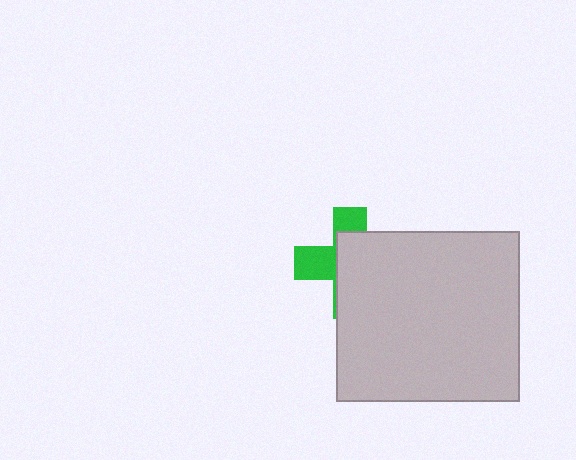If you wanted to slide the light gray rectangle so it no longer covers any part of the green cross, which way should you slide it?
Slide it right — that is the most direct way to separate the two shapes.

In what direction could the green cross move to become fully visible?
The green cross could move left. That would shift it out from behind the light gray rectangle entirely.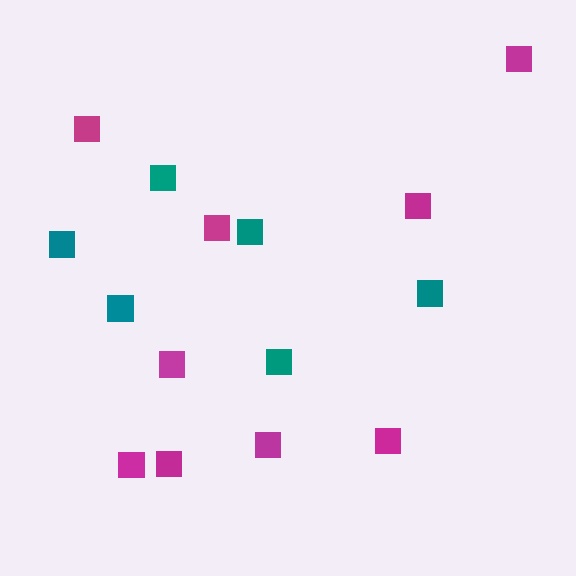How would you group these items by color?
There are 2 groups: one group of teal squares (6) and one group of magenta squares (9).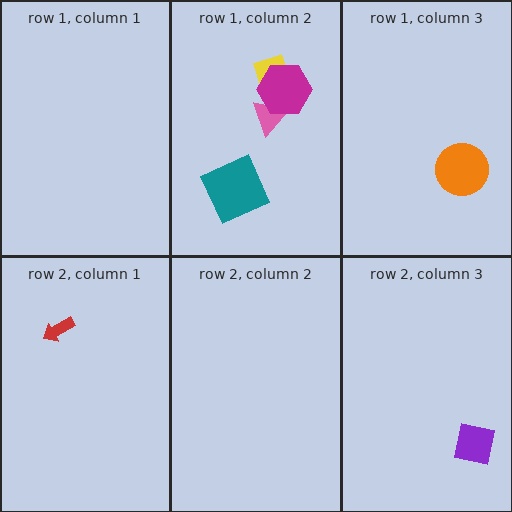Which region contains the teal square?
The row 1, column 2 region.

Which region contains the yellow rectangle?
The row 1, column 2 region.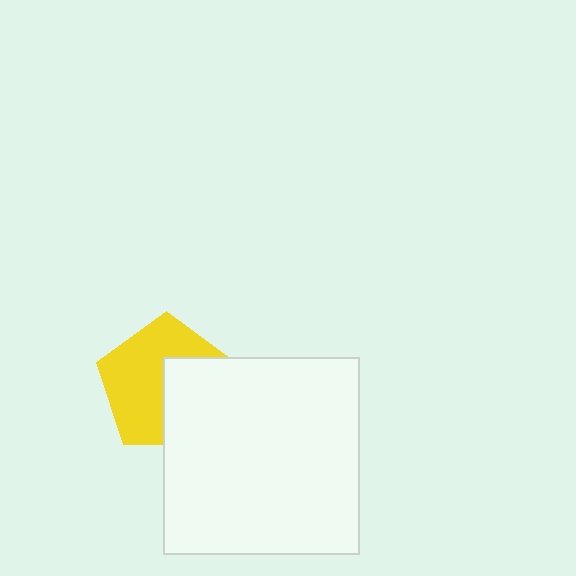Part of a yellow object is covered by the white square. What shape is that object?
It is a pentagon.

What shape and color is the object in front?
The object in front is a white square.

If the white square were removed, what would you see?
You would see the complete yellow pentagon.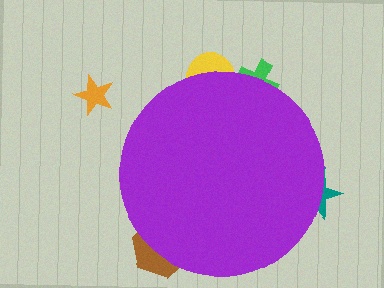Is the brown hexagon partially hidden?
Yes, the brown hexagon is partially hidden behind the purple circle.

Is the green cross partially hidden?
Yes, the green cross is partially hidden behind the purple circle.